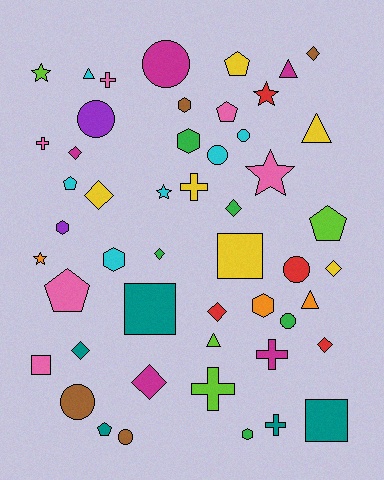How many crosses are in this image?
There are 6 crosses.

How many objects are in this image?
There are 50 objects.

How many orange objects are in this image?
There are 3 orange objects.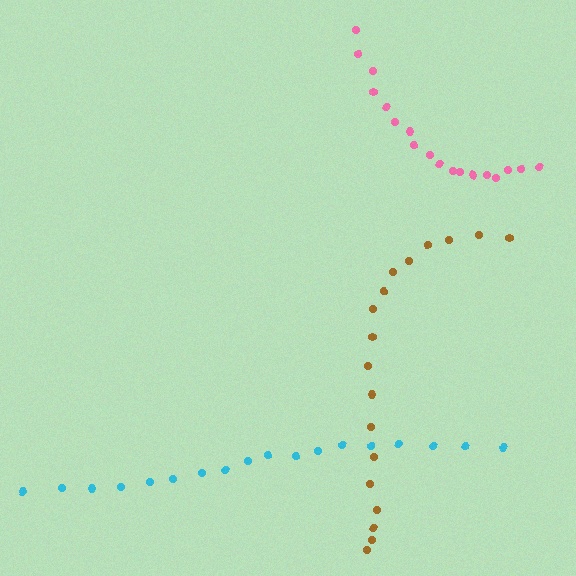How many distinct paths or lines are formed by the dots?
There are 3 distinct paths.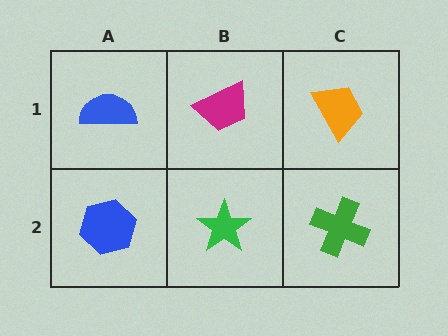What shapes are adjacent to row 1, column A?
A blue hexagon (row 2, column A), a magenta trapezoid (row 1, column B).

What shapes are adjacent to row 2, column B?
A magenta trapezoid (row 1, column B), a blue hexagon (row 2, column A), a green cross (row 2, column C).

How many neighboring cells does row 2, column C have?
2.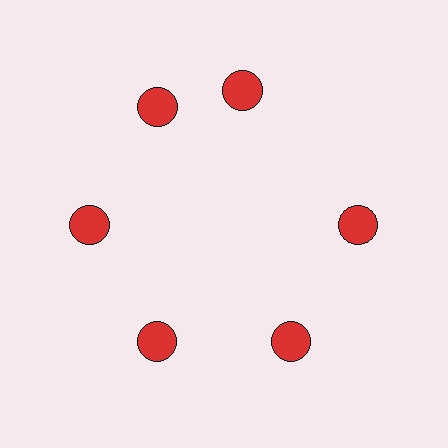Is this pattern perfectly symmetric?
No. The 6 red circles are arranged in a ring, but one element near the 1 o'clock position is rotated out of alignment along the ring, breaking the 6-fold rotational symmetry.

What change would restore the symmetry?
The symmetry would be restored by rotating it back into even spacing with its neighbors so that all 6 circles sit at equal angles and equal distance from the center.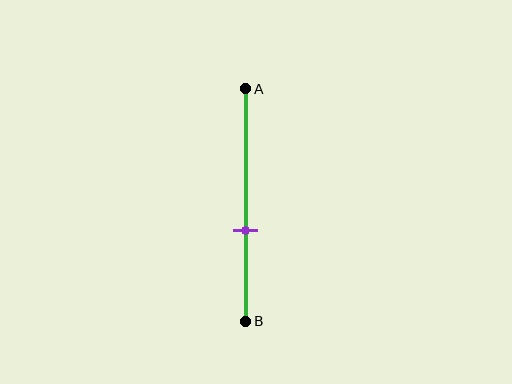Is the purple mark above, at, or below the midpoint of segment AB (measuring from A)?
The purple mark is below the midpoint of segment AB.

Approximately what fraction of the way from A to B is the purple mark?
The purple mark is approximately 60% of the way from A to B.